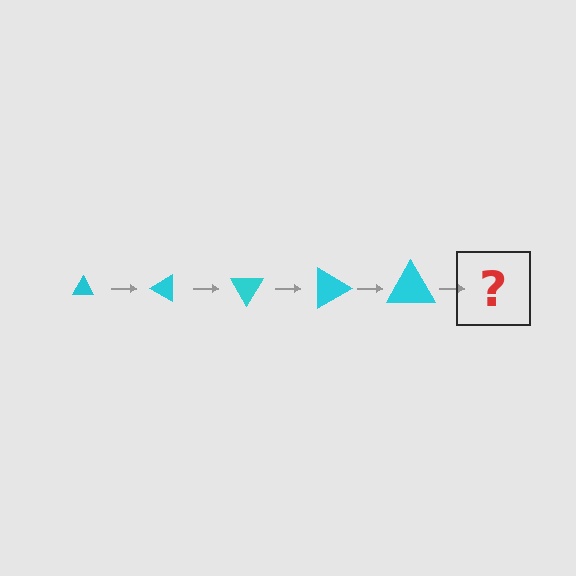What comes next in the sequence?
The next element should be a triangle, larger than the previous one and rotated 150 degrees from the start.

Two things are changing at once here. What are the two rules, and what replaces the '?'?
The two rules are that the triangle grows larger each step and it rotates 30 degrees each step. The '?' should be a triangle, larger than the previous one and rotated 150 degrees from the start.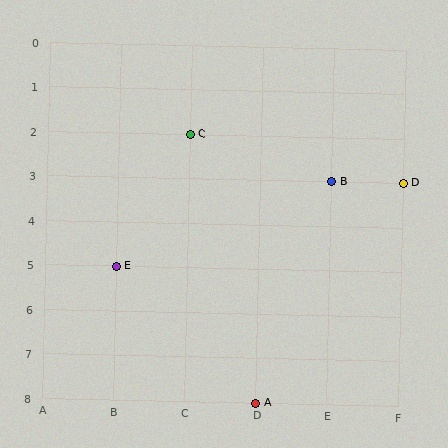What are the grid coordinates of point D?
Point D is at grid coordinates (F, 3).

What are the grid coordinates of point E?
Point E is at grid coordinates (B, 5).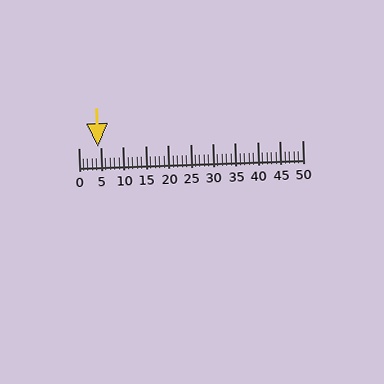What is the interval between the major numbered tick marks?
The major tick marks are spaced 5 units apart.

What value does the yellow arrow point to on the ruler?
The yellow arrow points to approximately 4.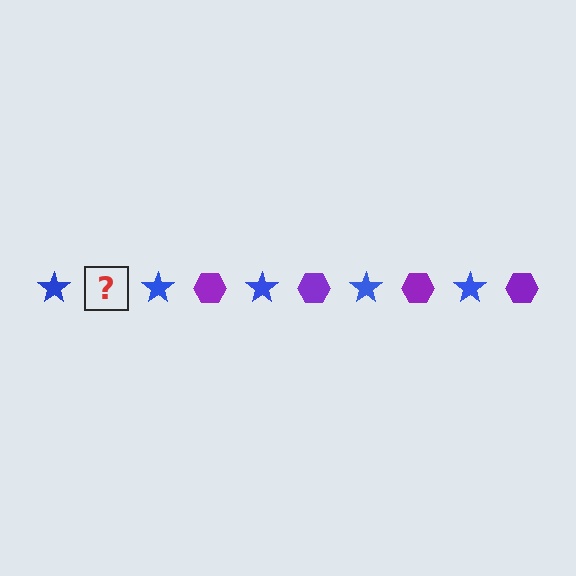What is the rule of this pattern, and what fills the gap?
The rule is that the pattern alternates between blue star and purple hexagon. The gap should be filled with a purple hexagon.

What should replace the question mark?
The question mark should be replaced with a purple hexagon.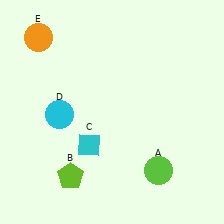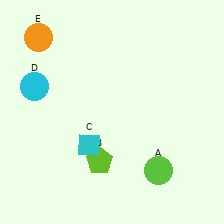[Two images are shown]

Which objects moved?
The objects that moved are: the lime pentagon (B), the cyan circle (D).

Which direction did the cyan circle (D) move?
The cyan circle (D) moved up.